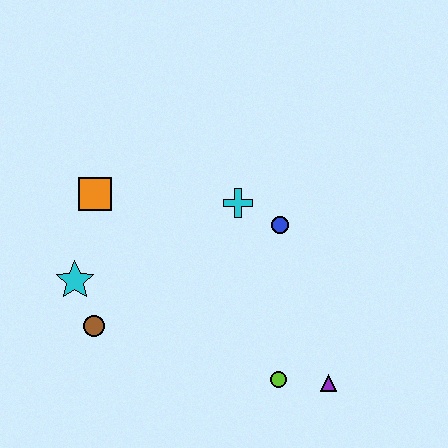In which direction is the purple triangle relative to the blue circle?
The purple triangle is below the blue circle.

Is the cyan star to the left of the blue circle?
Yes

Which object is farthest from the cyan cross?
The purple triangle is farthest from the cyan cross.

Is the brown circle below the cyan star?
Yes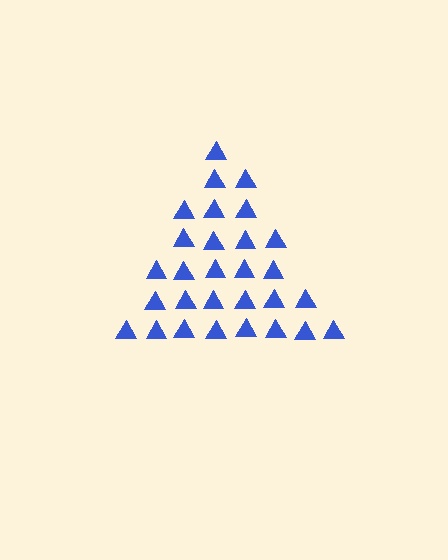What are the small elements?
The small elements are triangles.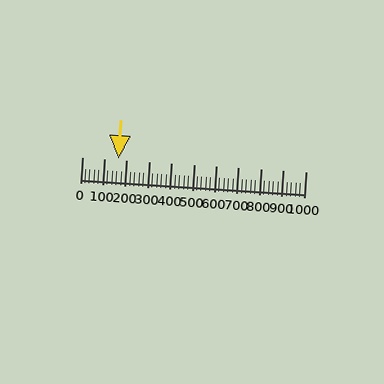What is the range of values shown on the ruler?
The ruler shows values from 0 to 1000.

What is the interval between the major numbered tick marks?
The major tick marks are spaced 100 units apart.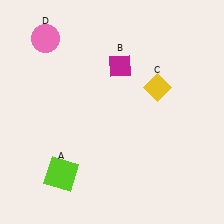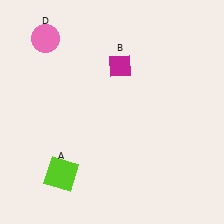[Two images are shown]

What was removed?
The yellow diamond (C) was removed in Image 2.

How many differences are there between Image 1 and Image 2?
There is 1 difference between the two images.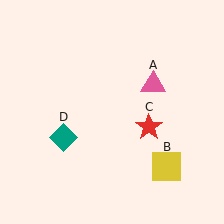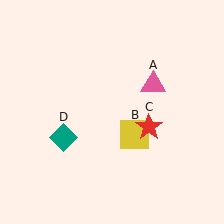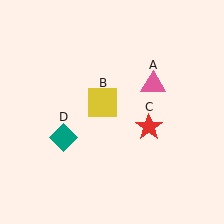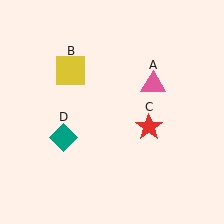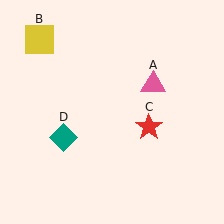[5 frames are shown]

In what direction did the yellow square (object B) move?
The yellow square (object B) moved up and to the left.